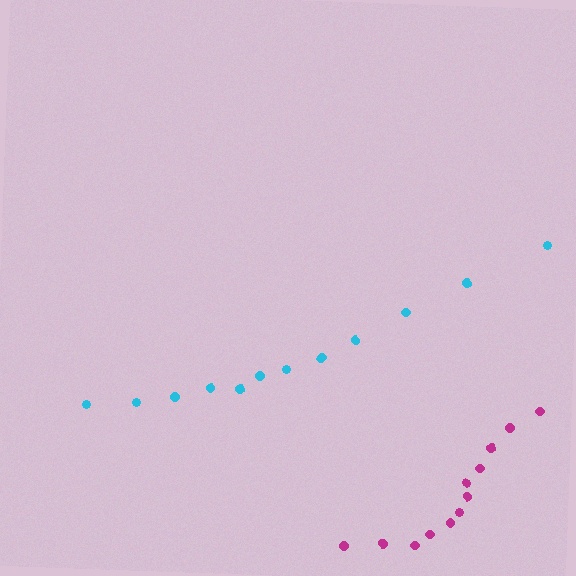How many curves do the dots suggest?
There are 2 distinct paths.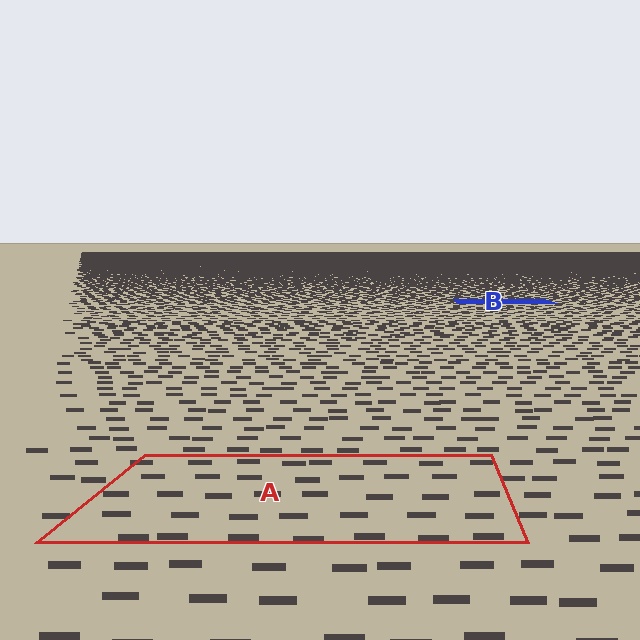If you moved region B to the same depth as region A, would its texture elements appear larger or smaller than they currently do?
They would appear larger. At a closer depth, the same texture elements are projected at a bigger on-screen size.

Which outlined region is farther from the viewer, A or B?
Region B is farther from the viewer — the texture elements inside it appear smaller and more densely packed.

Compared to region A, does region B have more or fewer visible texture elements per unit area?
Region B has more texture elements per unit area — they are packed more densely because it is farther away.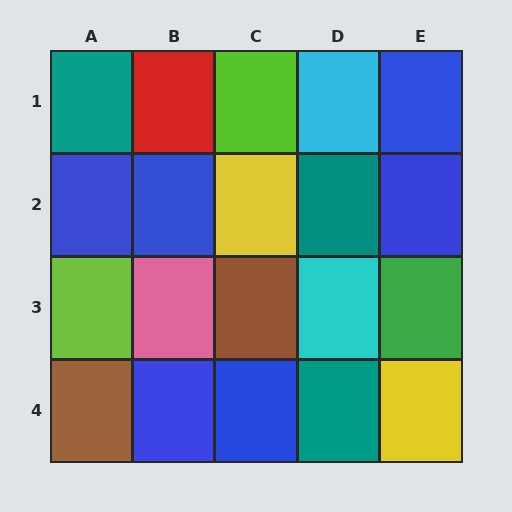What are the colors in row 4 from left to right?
Brown, blue, blue, teal, yellow.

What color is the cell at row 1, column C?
Lime.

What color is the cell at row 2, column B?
Blue.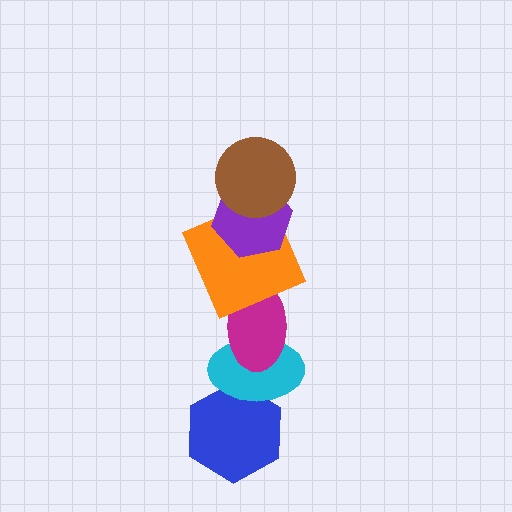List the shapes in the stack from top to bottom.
From top to bottom: the brown circle, the purple hexagon, the orange square, the magenta ellipse, the cyan ellipse, the blue hexagon.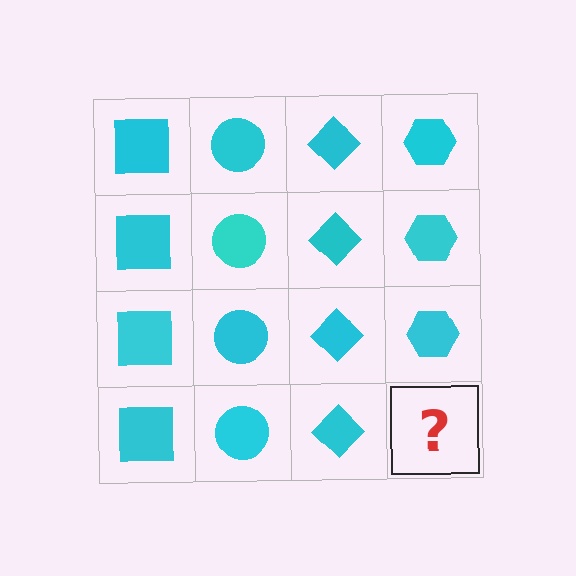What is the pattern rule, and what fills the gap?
The rule is that each column has a consistent shape. The gap should be filled with a cyan hexagon.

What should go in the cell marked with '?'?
The missing cell should contain a cyan hexagon.